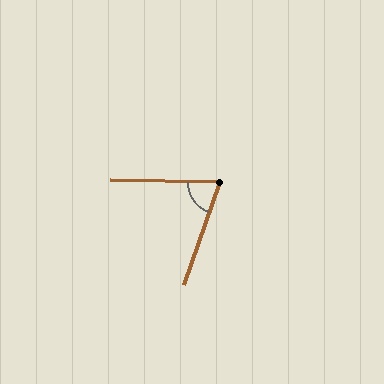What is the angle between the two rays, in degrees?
Approximately 72 degrees.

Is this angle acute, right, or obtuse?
It is acute.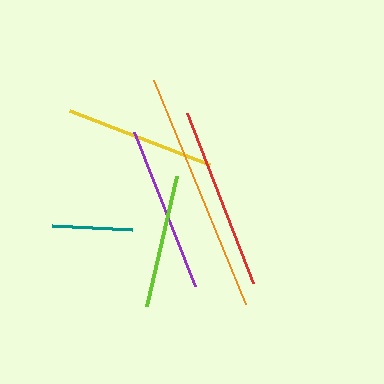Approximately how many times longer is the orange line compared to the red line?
The orange line is approximately 1.3 times the length of the red line.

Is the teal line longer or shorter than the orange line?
The orange line is longer than the teal line.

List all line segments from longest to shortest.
From longest to shortest: orange, red, purple, yellow, lime, teal.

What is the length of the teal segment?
The teal segment is approximately 80 pixels long.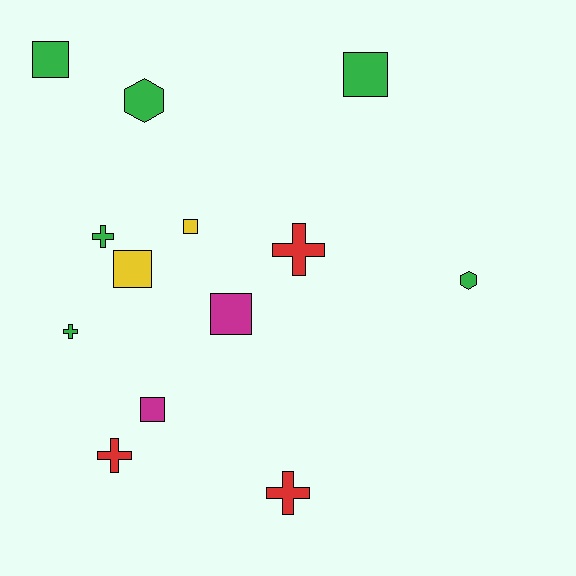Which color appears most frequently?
Green, with 6 objects.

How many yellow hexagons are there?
There are no yellow hexagons.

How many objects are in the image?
There are 13 objects.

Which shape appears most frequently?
Square, with 6 objects.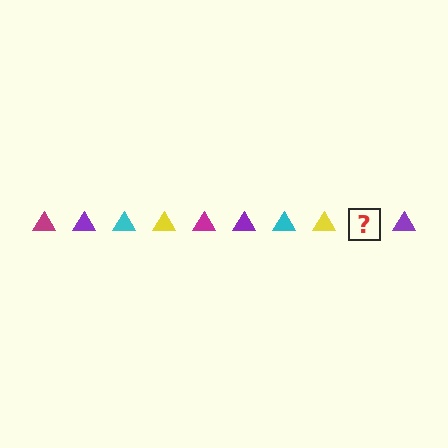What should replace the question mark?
The question mark should be replaced with a magenta triangle.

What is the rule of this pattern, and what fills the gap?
The rule is that the pattern cycles through magenta, purple, cyan, yellow triangles. The gap should be filled with a magenta triangle.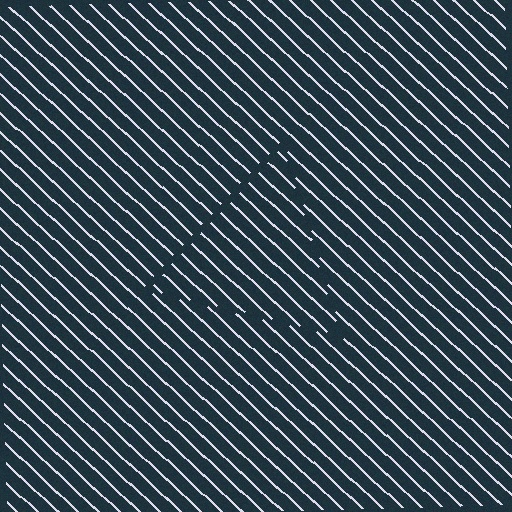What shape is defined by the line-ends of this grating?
An illusory triangle. The interior of the shape contains the same grating, shifted by half a period — the contour is defined by the phase discontinuity where line-ends from the inner and outer gratings abut.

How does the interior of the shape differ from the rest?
The interior of the shape contains the same grating, shifted by half a period — the contour is defined by the phase discontinuity where line-ends from the inner and outer gratings abut.